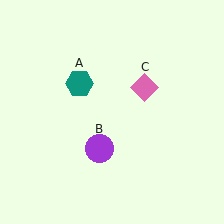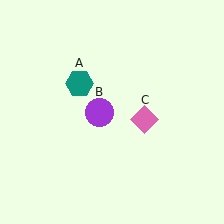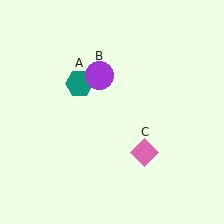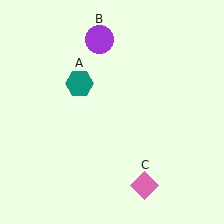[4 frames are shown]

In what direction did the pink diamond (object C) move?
The pink diamond (object C) moved down.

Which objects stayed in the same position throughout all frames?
Teal hexagon (object A) remained stationary.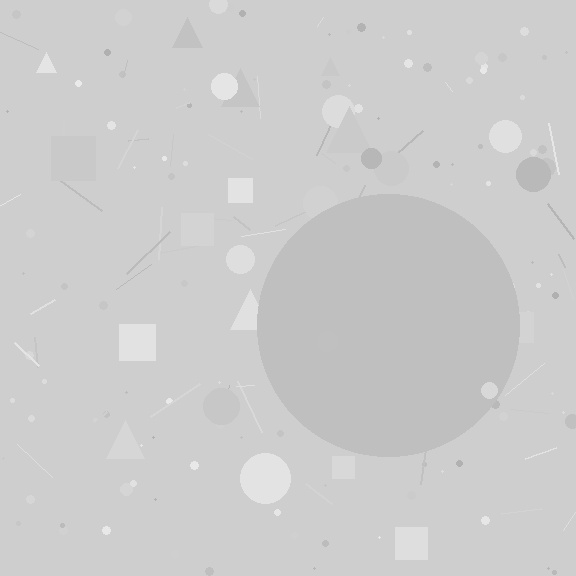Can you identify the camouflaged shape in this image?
The camouflaged shape is a circle.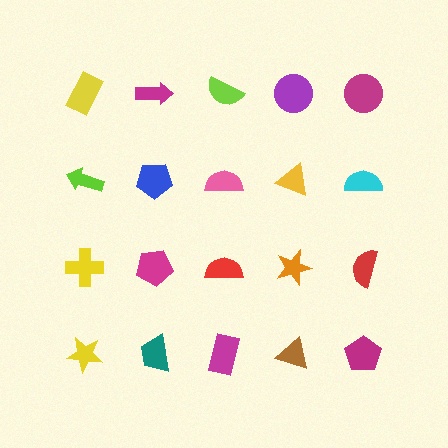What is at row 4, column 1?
A yellow star.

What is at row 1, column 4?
A purple circle.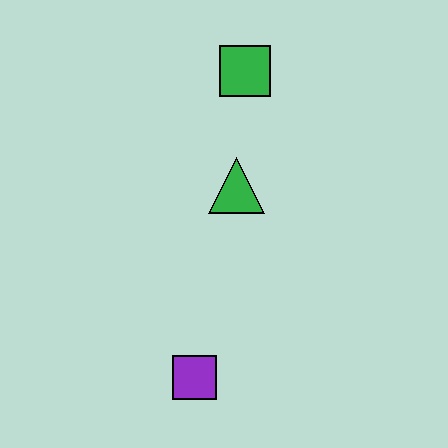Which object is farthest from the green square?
The purple square is farthest from the green square.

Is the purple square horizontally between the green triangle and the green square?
No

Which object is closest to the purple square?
The green triangle is closest to the purple square.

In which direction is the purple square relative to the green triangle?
The purple square is below the green triangle.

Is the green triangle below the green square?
Yes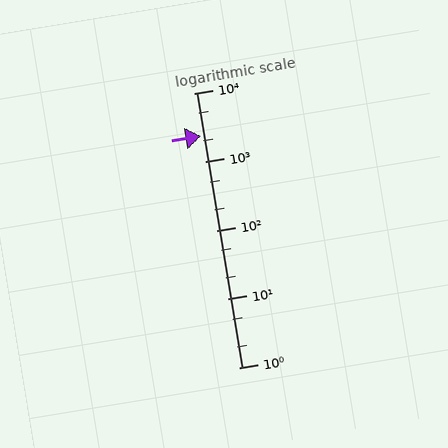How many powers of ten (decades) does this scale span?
The scale spans 4 decades, from 1 to 10000.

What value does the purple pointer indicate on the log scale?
The pointer indicates approximately 2400.